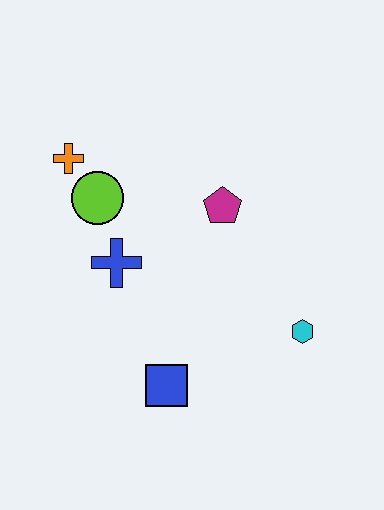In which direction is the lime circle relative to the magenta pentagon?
The lime circle is to the left of the magenta pentagon.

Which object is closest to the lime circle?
The orange cross is closest to the lime circle.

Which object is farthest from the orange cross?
The cyan hexagon is farthest from the orange cross.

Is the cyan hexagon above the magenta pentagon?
No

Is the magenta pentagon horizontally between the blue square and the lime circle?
No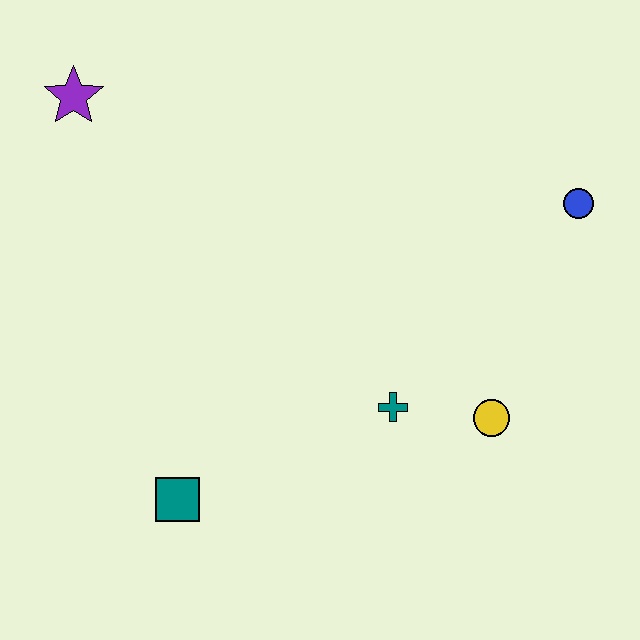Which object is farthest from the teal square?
The blue circle is farthest from the teal square.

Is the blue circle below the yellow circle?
No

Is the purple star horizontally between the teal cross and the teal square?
No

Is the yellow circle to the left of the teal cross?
No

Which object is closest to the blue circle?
The yellow circle is closest to the blue circle.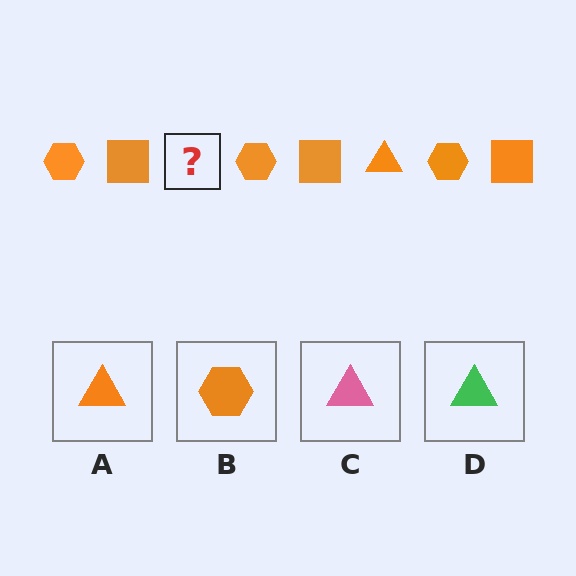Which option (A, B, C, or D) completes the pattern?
A.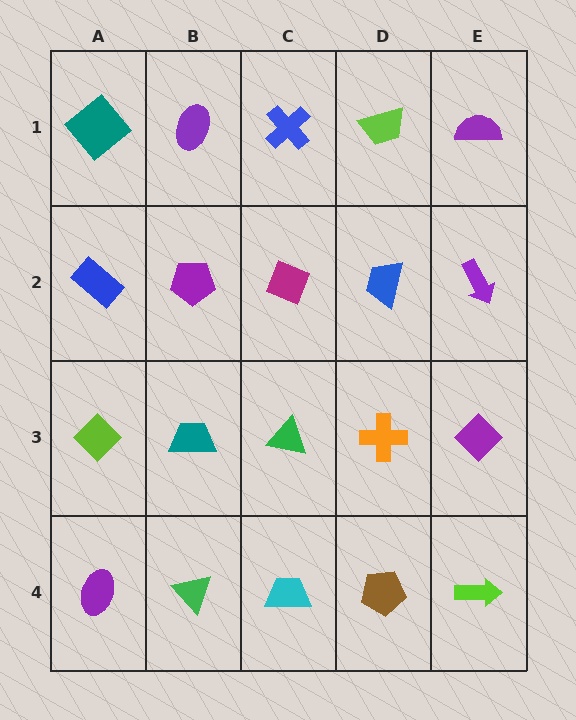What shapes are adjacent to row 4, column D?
An orange cross (row 3, column D), a cyan trapezoid (row 4, column C), a lime arrow (row 4, column E).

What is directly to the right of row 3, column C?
An orange cross.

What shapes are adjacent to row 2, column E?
A purple semicircle (row 1, column E), a purple diamond (row 3, column E), a blue trapezoid (row 2, column D).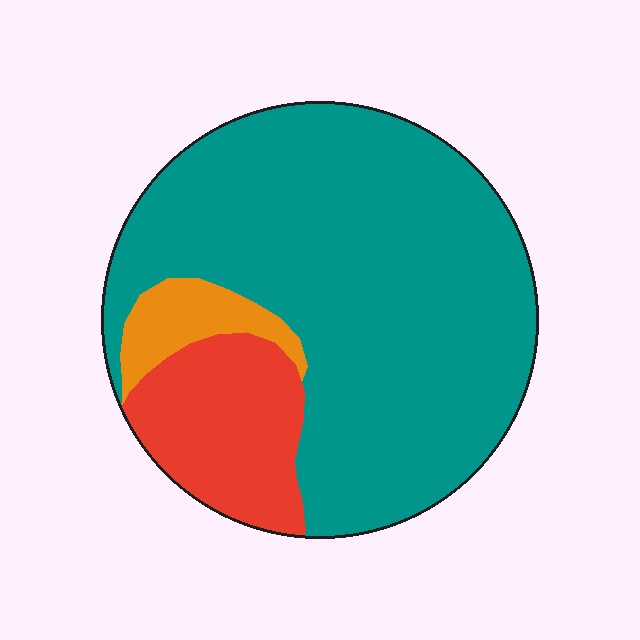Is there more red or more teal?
Teal.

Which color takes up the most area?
Teal, at roughly 75%.